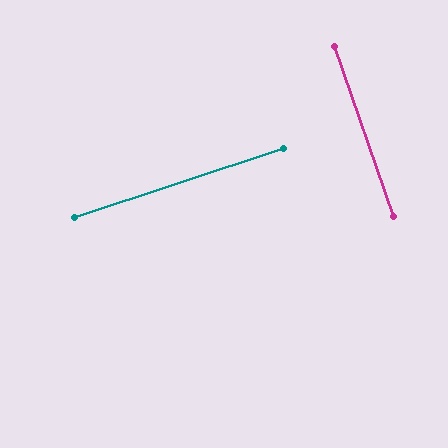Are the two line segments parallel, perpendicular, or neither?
Perpendicular — they meet at approximately 89°.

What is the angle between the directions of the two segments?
Approximately 89 degrees.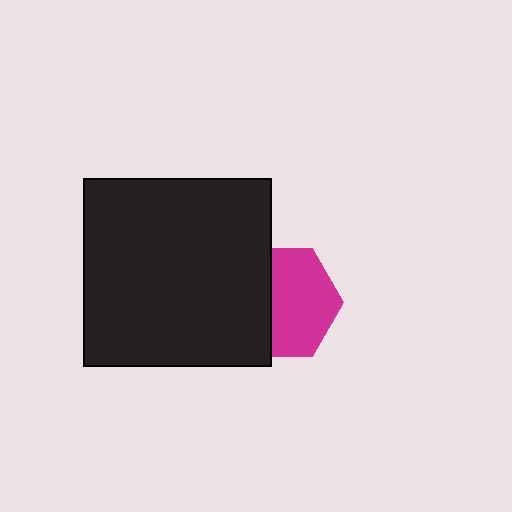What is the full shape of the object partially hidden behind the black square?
The partially hidden object is a magenta hexagon.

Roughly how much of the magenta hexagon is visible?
About half of it is visible (roughly 60%).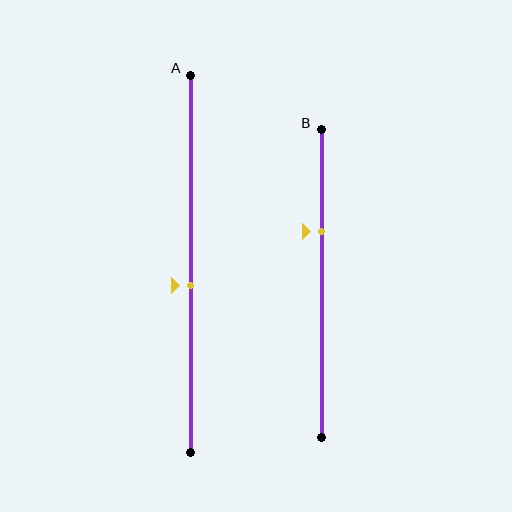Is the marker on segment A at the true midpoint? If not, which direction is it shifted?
No, the marker on segment A is shifted downward by about 6% of the segment length.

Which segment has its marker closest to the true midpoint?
Segment A has its marker closest to the true midpoint.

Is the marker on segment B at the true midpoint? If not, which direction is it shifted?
No, the marker on segment B is shifted upward by about 17% of the segment length.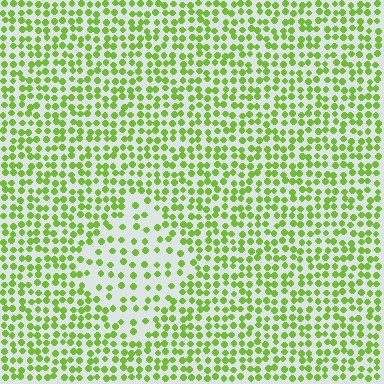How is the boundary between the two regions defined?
The boundary is defined by a change in element density (approximately 1.9x ratio). All elements are the same color, size, and shape.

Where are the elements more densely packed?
The elements are more densely packed outside the diamond boundary.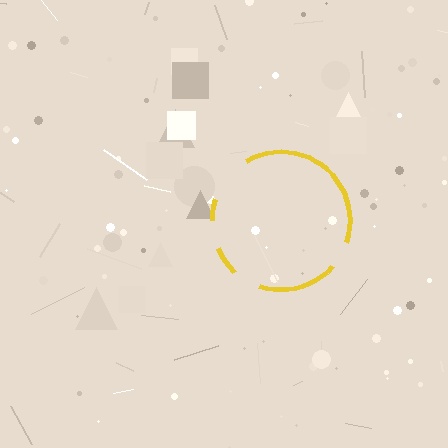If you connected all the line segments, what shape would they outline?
They would outline a circle.